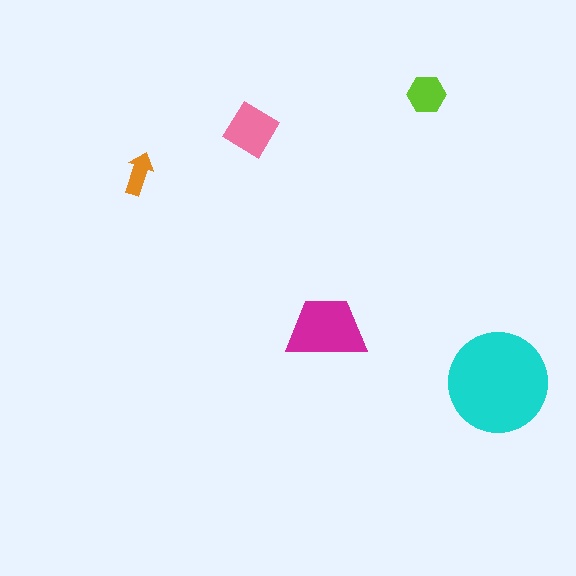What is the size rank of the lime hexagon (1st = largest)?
4th.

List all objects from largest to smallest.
The cyan circle, the magenta trapezoid, the pink diamond, the lime hexagon, the orange arrow.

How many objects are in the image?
There are 5 objects in the image.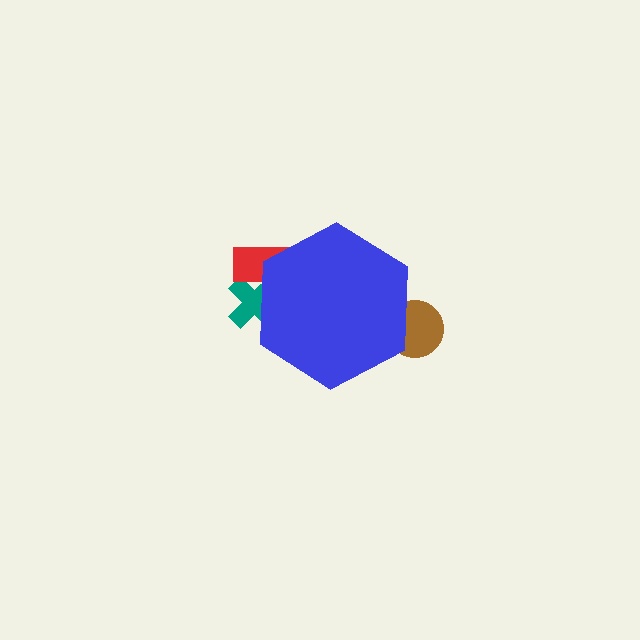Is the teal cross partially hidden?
Yes, the teal cross is partially hidden behind the blue hexagon.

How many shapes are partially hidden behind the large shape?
3 shapes are partially hidden.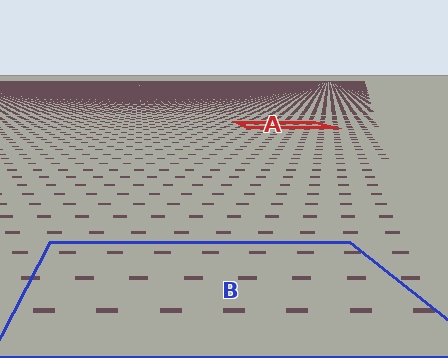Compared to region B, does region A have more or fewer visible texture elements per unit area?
Region A has more texture elements per unit area — they are packed more densely because it is farther away.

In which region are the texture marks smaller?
The texture marks are smaller in region A, because it is farther away.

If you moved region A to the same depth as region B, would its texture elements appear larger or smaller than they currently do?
They would appear larger. At a closer depth, the same texture elements are projected at a bigger on-screen size.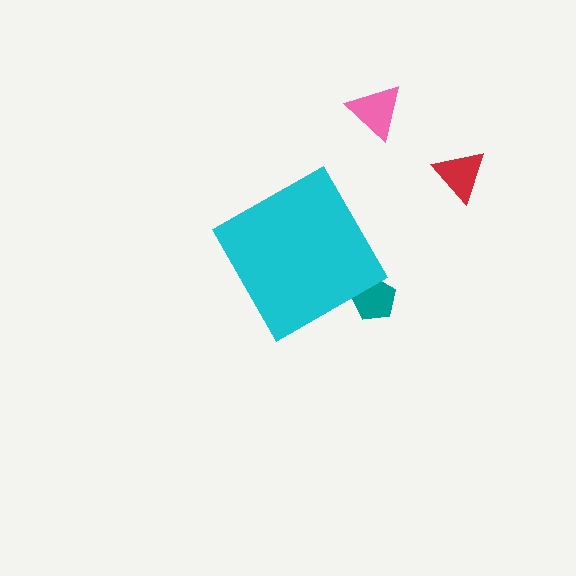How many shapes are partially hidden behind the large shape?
1 shape is partially hidden.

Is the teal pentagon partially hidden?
Yes, the teal pentagon is partially hidden behind the cyan diamond.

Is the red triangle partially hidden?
No, the red triangle is fully visible.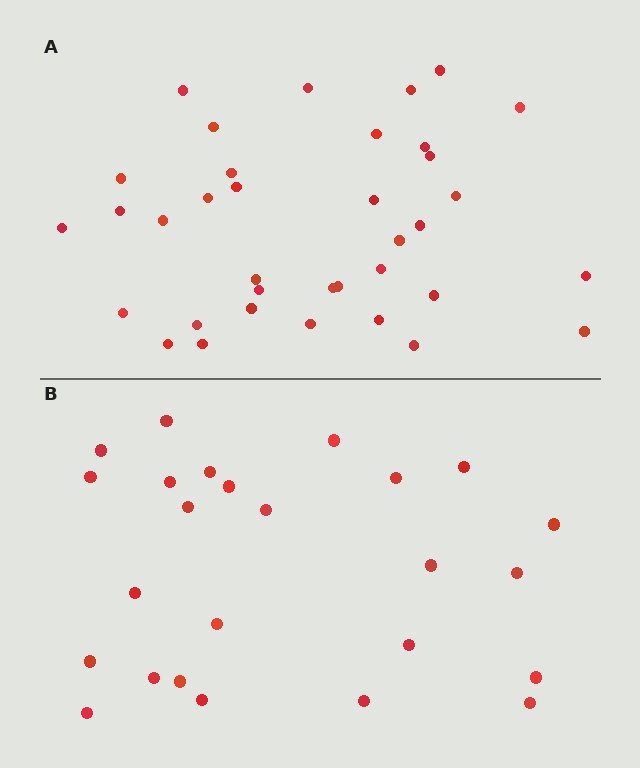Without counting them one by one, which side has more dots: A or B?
Region A (the top region) has more dots.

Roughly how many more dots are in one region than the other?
Region A has roughly 12 or so more dots than region B.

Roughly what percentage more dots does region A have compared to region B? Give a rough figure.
About 45% more.